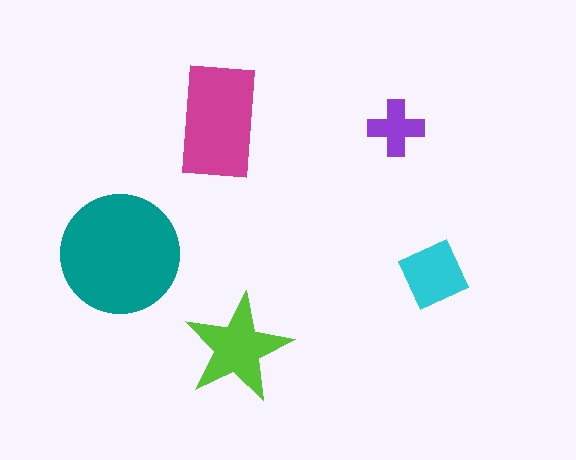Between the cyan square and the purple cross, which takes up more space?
The cyan square.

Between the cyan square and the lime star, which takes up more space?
The lime star.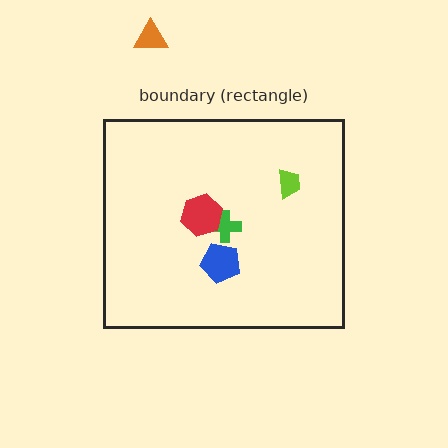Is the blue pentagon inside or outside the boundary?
Inside.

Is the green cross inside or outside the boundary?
Inside.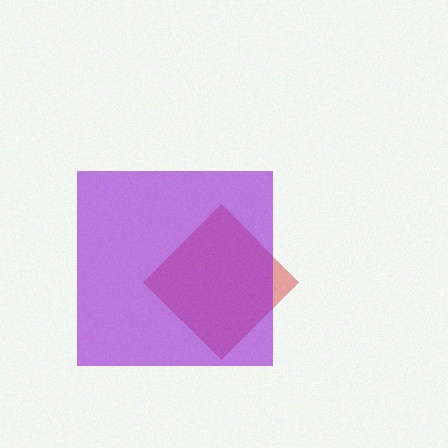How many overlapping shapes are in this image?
There are 2 overlapping shapes in the image.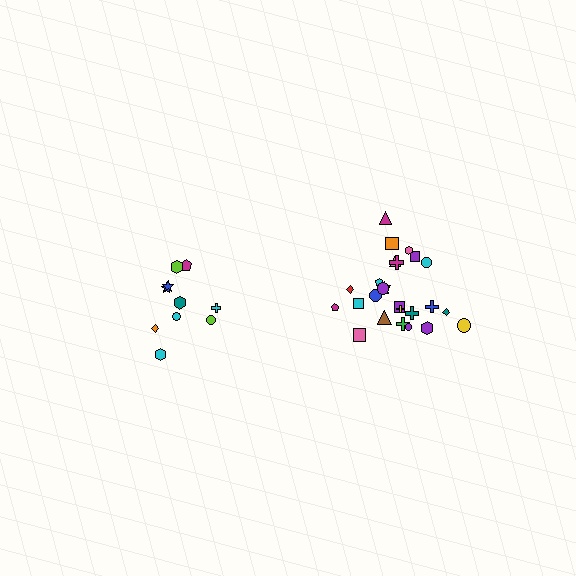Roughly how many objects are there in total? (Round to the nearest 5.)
Roughly 35 objects in total.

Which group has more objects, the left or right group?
The right group.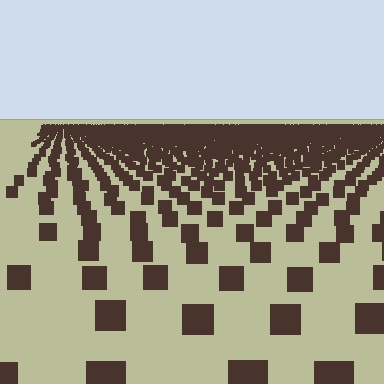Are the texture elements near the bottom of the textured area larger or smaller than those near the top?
Larger. Near the bottom, elements are closer to the viewer and appear at a bigger on-screen size.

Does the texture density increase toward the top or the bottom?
Density increases toward the top.